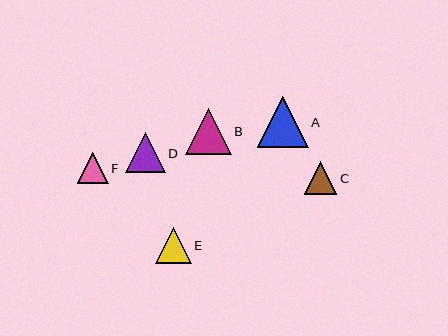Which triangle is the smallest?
Triangle F is the smallest with a size of approximately 31 pixels.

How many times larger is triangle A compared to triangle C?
Triangle A is approximately 1.6 times the size of triangle C.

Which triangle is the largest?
Triangle A is the largest with a size of approximately 51 pixels.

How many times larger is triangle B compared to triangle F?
Triangle B is approximately 1.5 times the size of triangle F.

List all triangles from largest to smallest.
From largest to smallest: A, B, D, E, C, F.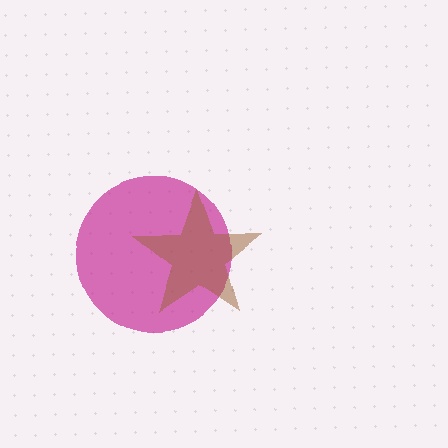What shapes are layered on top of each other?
The layered shapes are: a magenta circle, a brown star.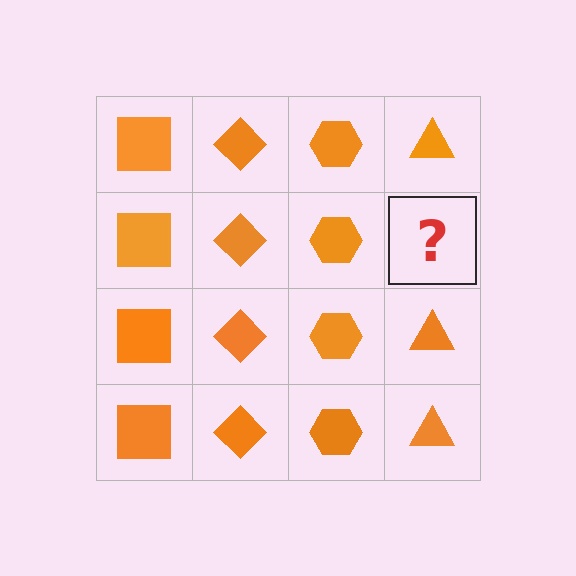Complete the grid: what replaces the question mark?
The question mark should be replaced with an orange triangle.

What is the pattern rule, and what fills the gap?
The rule is that each column has a consistent shape. The gap should be filled with an orange triangle.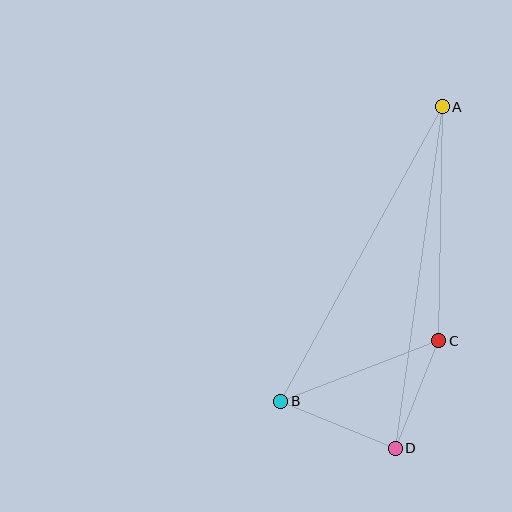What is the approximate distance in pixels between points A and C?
The distance between A and C is approximately 234 pixels.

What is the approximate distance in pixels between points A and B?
The distance between A and B is approximately 336 pixels.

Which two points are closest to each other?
Points C and D are closest to each other.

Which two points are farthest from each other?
Points A and D are farthest from each other.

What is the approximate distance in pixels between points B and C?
The distance between B and C is approximately 169 pixels.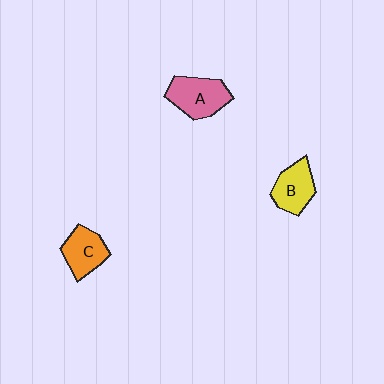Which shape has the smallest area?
Shape C (orange).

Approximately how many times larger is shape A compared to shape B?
Approximately 1.2 times.